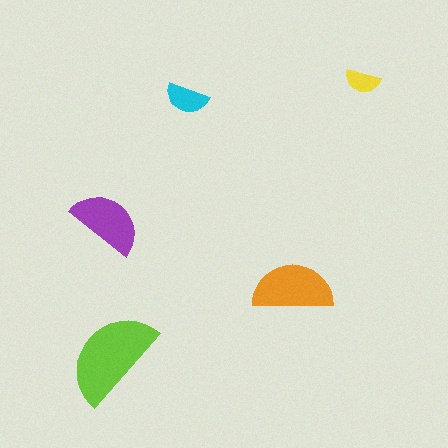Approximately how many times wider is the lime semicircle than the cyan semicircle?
About 2.5 times wider.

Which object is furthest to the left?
The lime semicircle is leftmost.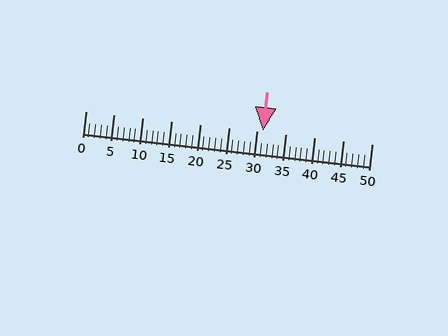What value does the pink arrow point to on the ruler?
The pink arrow points to approximately 31.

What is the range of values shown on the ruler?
The ruler shows values from 0 to 50.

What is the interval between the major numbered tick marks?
The major tick marks are spaced 5 units apart.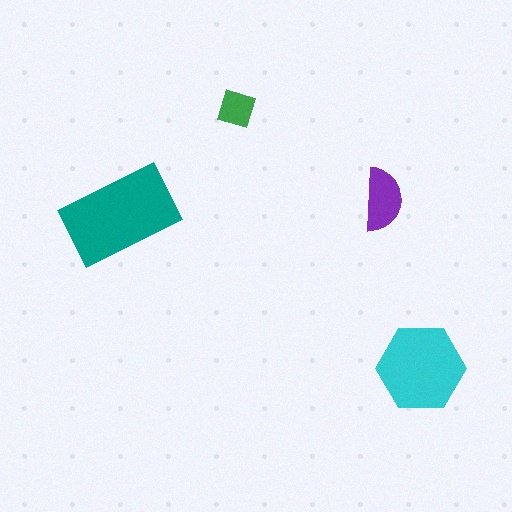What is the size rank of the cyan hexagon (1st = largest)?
2nd.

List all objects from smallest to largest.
The green diamond, the purple semicircle, the cyan hexagon, the teal rectangle.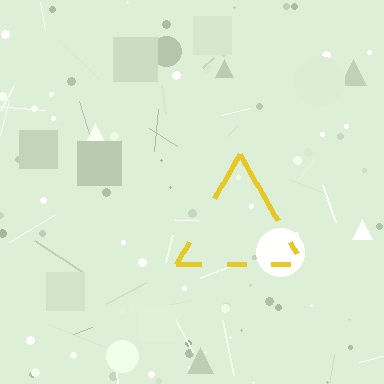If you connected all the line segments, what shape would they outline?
They would outline a triangle.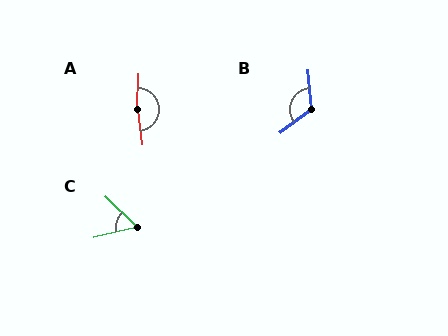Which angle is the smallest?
C, at approximately 58 degrees.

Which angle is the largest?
A, at approximately 170 degrees.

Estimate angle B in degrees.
Approximately 122 degrees.